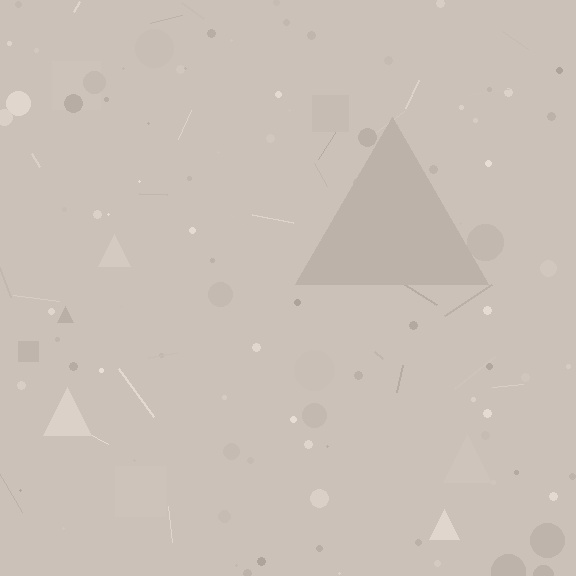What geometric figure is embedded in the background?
A triangle is embedded in the background.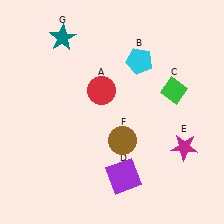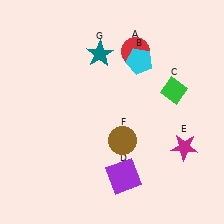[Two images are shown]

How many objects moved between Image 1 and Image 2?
2 objects moved between the two images.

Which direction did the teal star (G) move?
The teal star (G) moved right.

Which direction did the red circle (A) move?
The red circle (A) moved up.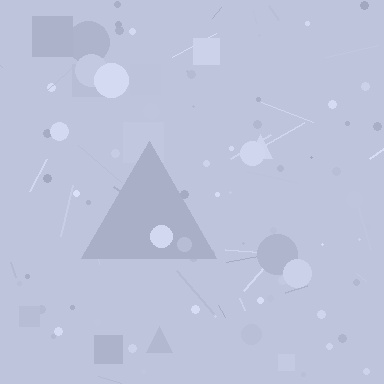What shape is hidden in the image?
A triangle is hidden in the image.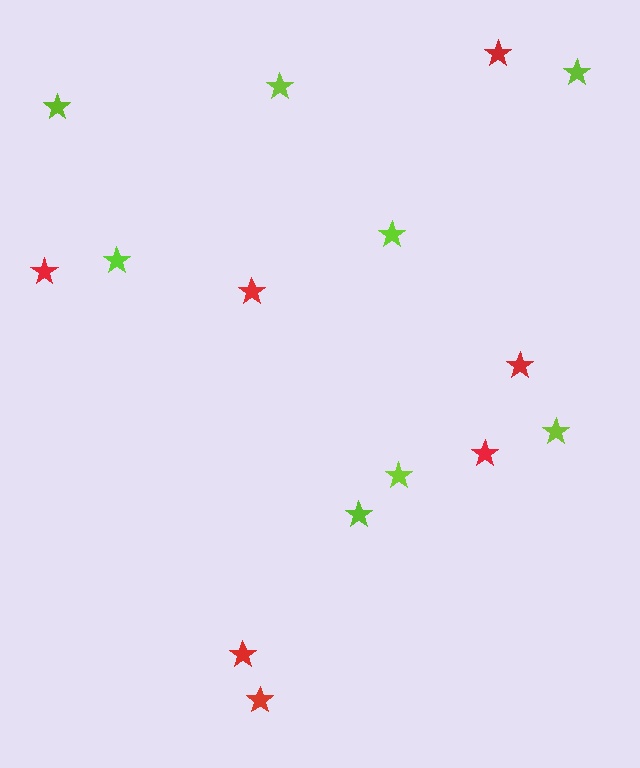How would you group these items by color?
There are 2 groups: one group of red stars (7) and one group of lime stars (8).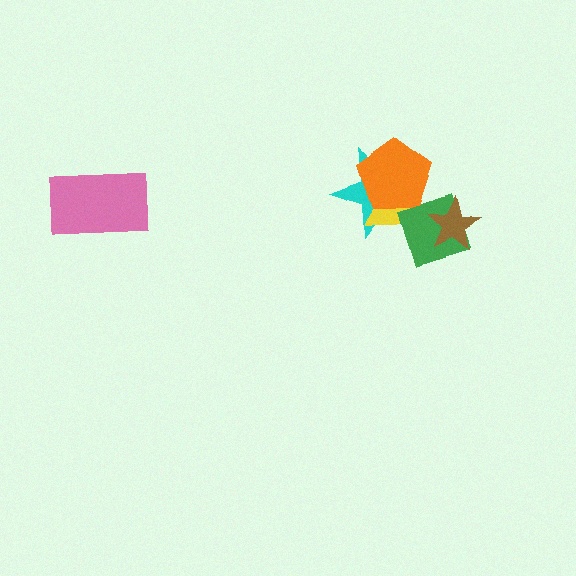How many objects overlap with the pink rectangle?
0 objects overlap with the pink rectangle.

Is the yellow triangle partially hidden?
Yes, it is partially covered by another shape.